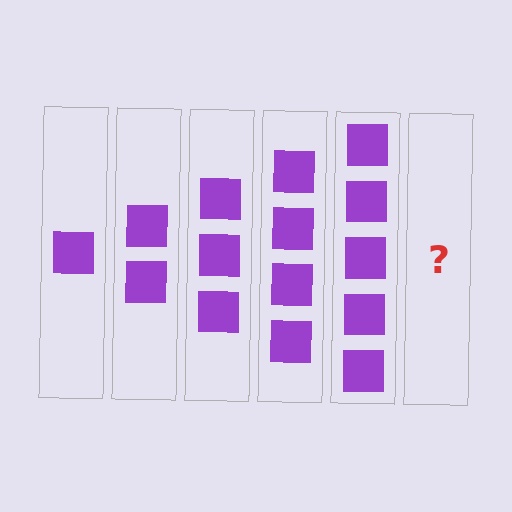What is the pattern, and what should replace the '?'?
The pattern is that each step adds one more square. The '?' should be 6 squares.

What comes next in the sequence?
The next element should be 6 squares.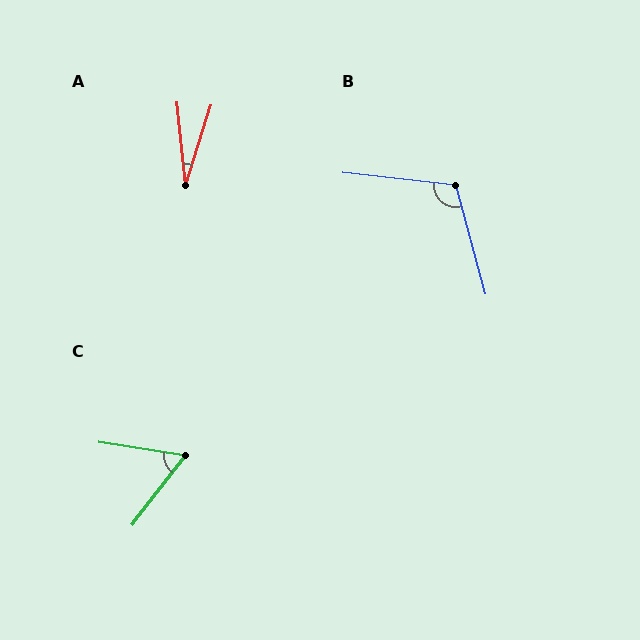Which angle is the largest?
B, at approximately 111 degrees.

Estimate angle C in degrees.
Approximately 61 degrees.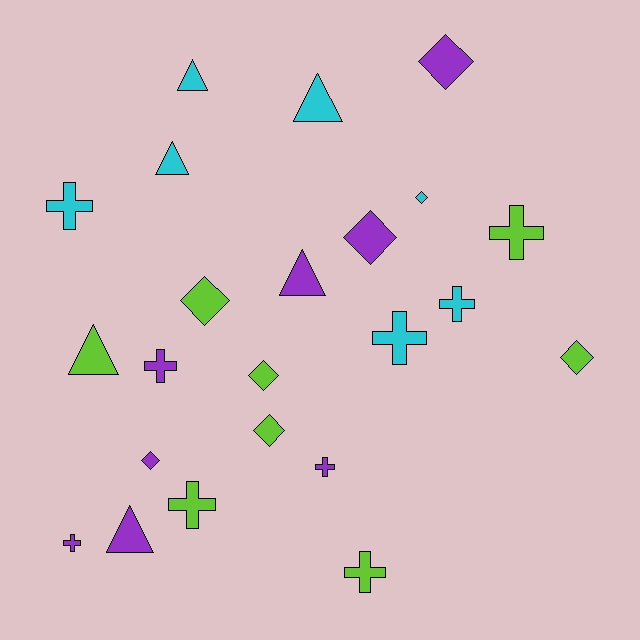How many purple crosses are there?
There are 3 purple crosses.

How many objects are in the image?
There are 23 objects.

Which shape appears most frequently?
Cross, with 9 objects.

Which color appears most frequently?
Lime, with 8 objects.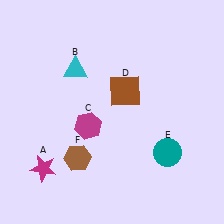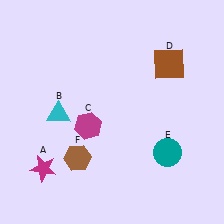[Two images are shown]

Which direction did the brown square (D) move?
The brown square (D) moved right.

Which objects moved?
The objects that moved are: the cyan triangle (B), the brown square (D).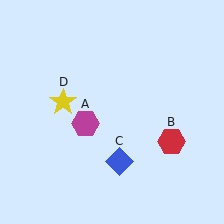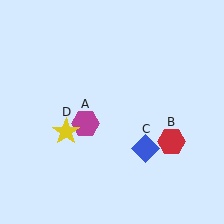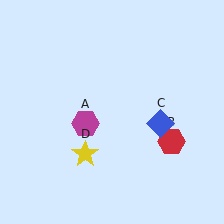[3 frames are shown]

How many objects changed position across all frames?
2 objects changed position: blue diamond (object C), yellow star (object D).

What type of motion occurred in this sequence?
The blue diamond (object C), yellow star (object D) rotated counterclockwise around the center of the scene.